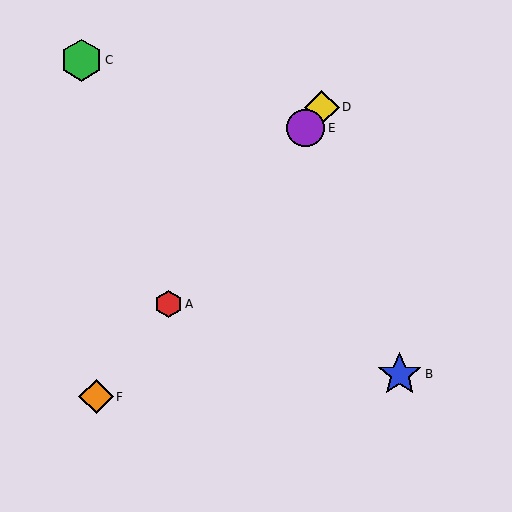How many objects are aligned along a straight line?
4 objects (A, D, E, F) are aligned along a straight line.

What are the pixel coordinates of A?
Object A is at (168, 304).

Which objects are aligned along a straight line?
Objects A, D, E, F are aligned along a straight line.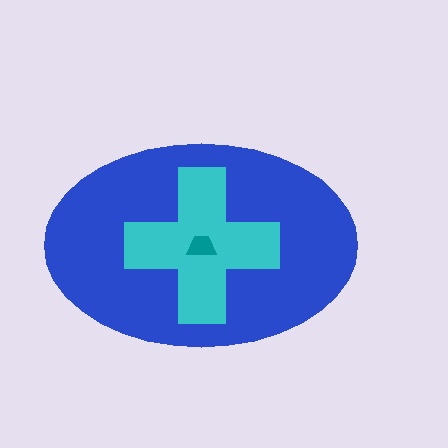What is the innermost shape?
The teal trapezoid.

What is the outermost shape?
The blue ellipse.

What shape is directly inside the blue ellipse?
The cyan cross.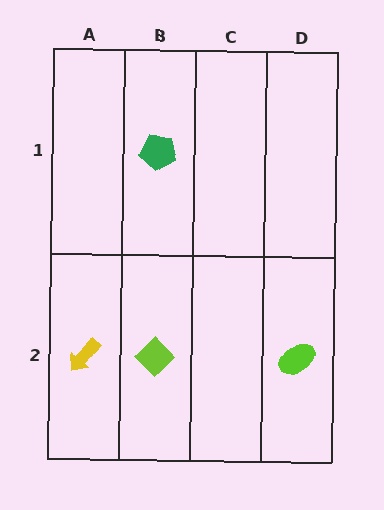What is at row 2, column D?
A lime ellipse.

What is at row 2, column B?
A lime diamond.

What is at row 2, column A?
A yellow arrow.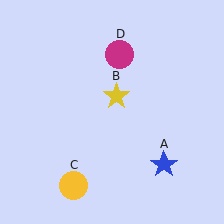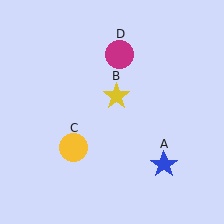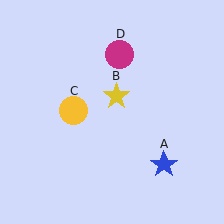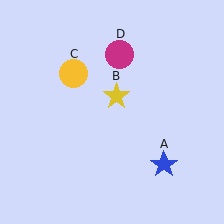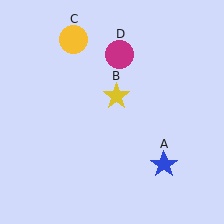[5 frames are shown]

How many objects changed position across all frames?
1 object changed position: yellow circle (object C).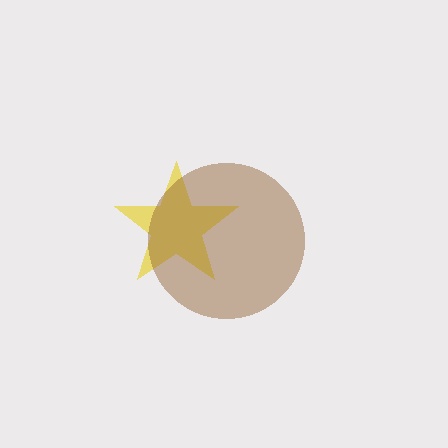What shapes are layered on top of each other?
The layered shapes are: a yellow star, a brown circle.